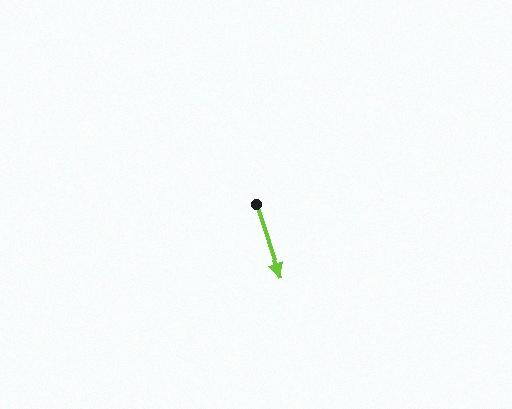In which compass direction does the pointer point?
South.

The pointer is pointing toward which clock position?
Roughly 5 o'clock.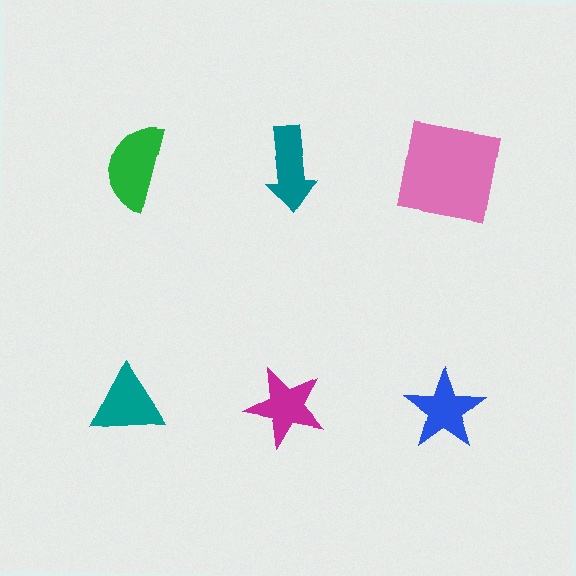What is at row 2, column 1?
A teal triangle.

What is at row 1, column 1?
A green semicircle.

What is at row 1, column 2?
A teal arrow.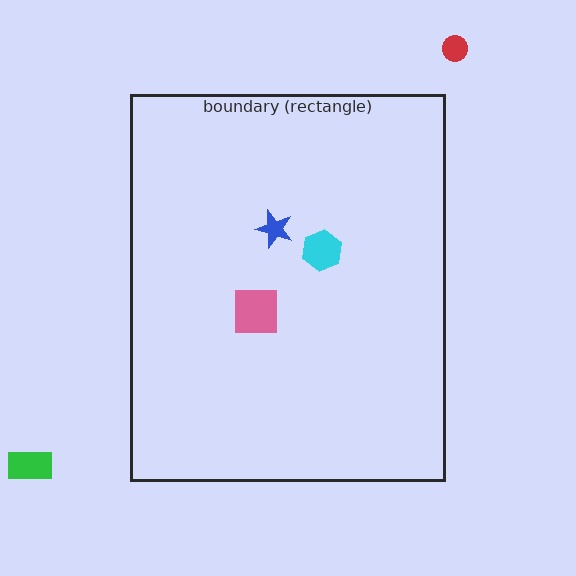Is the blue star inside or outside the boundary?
Inside.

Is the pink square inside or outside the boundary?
Inside.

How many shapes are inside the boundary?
3 inside, 2 outside.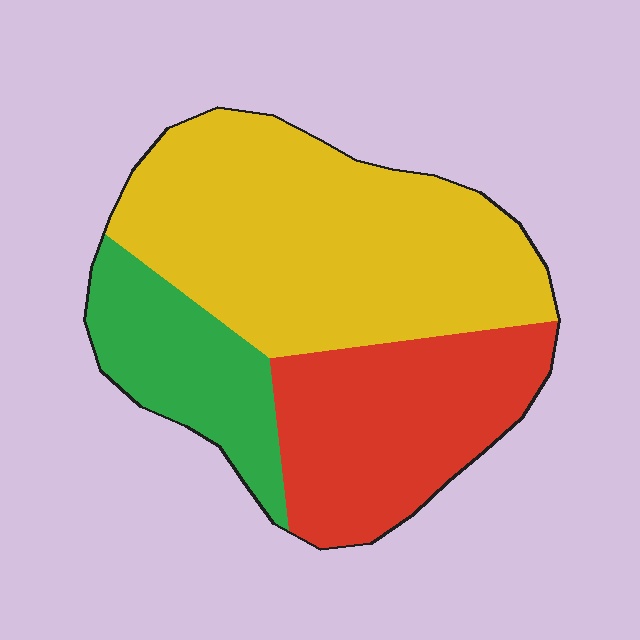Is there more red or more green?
Red.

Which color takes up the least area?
Green, at roughly 20%.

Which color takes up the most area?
Yellow, at roughly 50%.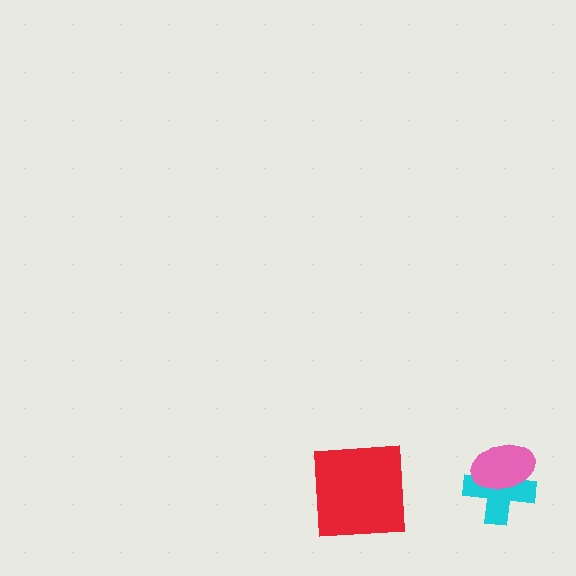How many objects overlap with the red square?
0 objects overlap with the red square.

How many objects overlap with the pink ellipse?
1 object overlaps with the pink ellipse.